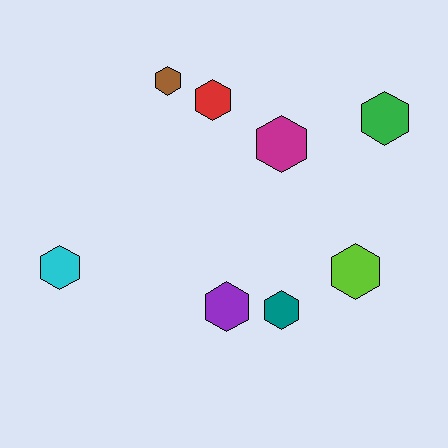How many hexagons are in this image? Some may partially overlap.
There are 8 hexagons.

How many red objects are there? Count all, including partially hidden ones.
There is 1 red object.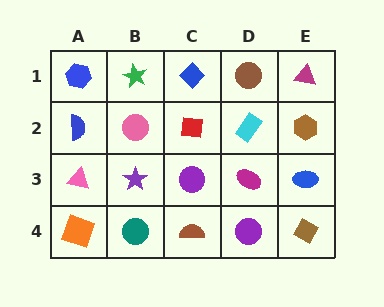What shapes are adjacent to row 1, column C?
A red square (row 2, column C), a green star (row 1, column B), a brown circle (row 1, column D).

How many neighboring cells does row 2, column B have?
4.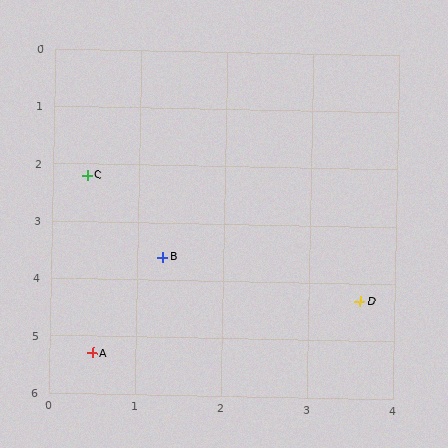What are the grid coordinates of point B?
Point B is at approximately (1.3, 3.6).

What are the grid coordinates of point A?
Point A is at approximately (0.5, 5.3).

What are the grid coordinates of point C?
Point C is at approximately (0.4, 2.2).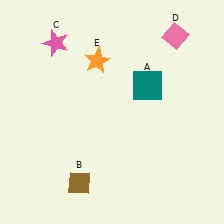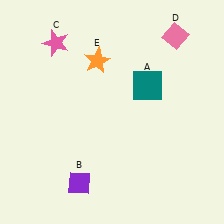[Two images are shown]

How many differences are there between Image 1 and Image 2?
There is 1 difference between the two images.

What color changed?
The diamond (B) changed from brown in Image 1 to purple in Image 2.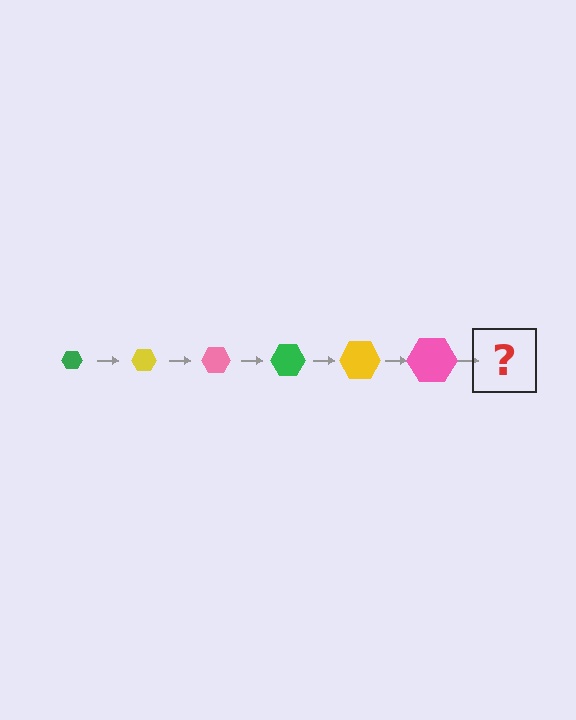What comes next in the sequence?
The next element should be a green hexagon, larger than the previous one.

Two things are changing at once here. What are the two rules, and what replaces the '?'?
The two rules are that the hexagon grows larger each step and the color cycles through green, yellow, and pink. The '?' should be a green hexagon, larger than the previous one.